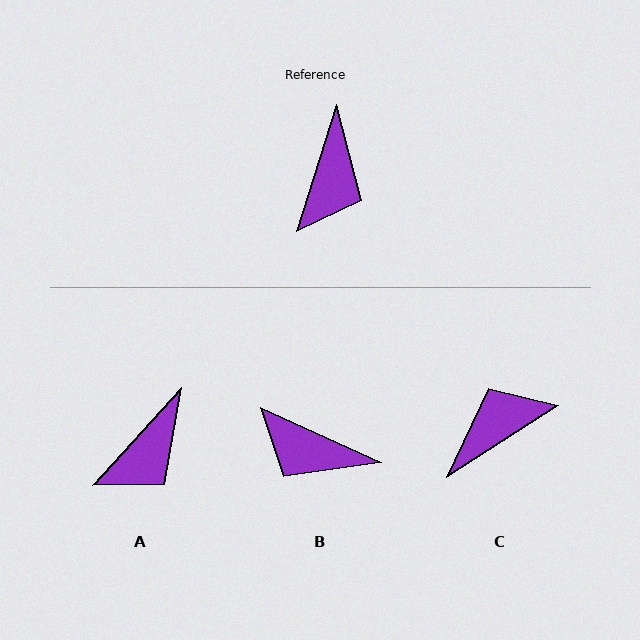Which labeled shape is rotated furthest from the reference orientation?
C, about 140 degrees away.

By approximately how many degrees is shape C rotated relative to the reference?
Approximately 140 degrees counter-clockwise.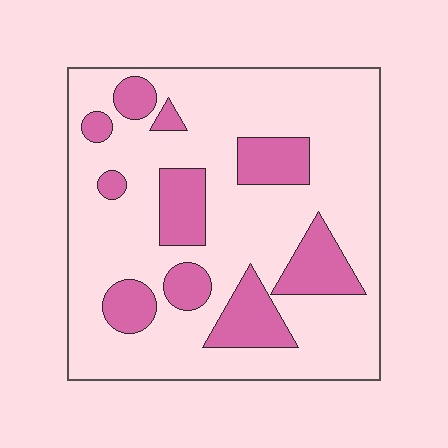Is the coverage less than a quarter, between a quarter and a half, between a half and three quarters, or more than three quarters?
Less than a quarter.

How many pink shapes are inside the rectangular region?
10.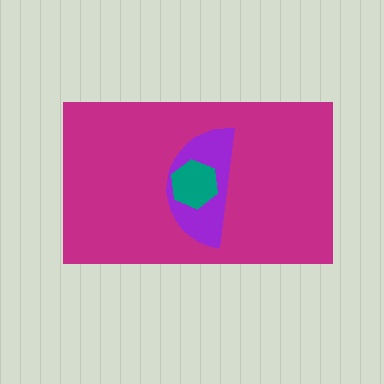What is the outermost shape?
The magenta rectangle.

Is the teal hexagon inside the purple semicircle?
Yes.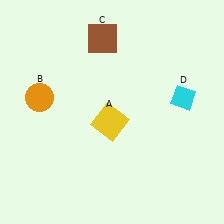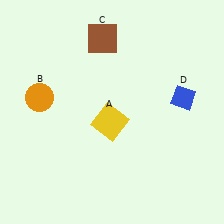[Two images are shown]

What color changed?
The diamond (D) changed from cyan in Image 1 to blue in Image 2.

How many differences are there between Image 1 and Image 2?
There is 1 difference between the two images.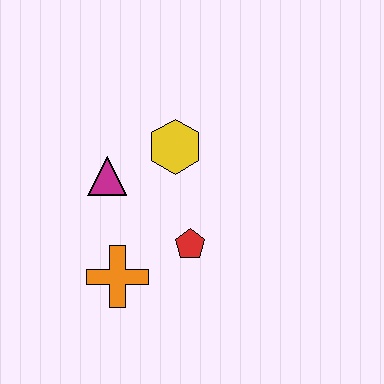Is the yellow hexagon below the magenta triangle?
No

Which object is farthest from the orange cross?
The yellow hexagon is farthest from the orange cross.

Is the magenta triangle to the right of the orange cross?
No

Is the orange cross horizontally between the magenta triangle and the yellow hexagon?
Yes